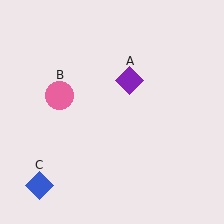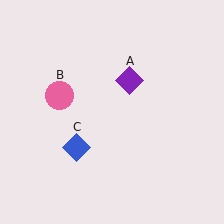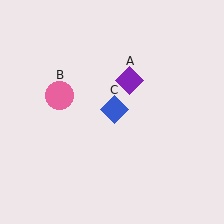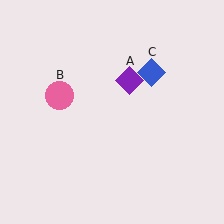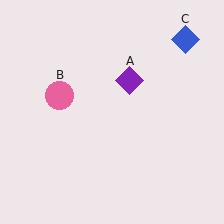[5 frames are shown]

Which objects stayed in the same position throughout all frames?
Purple diamond (object A) and pink circle (object B) remained stationary.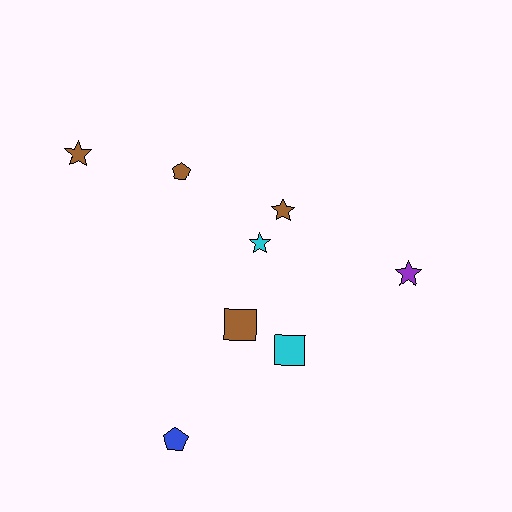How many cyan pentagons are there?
There are no cyan pentagons.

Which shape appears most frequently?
Star, with 4 objects.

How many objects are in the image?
There are 8 objects.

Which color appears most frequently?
Brown, with 4 objects.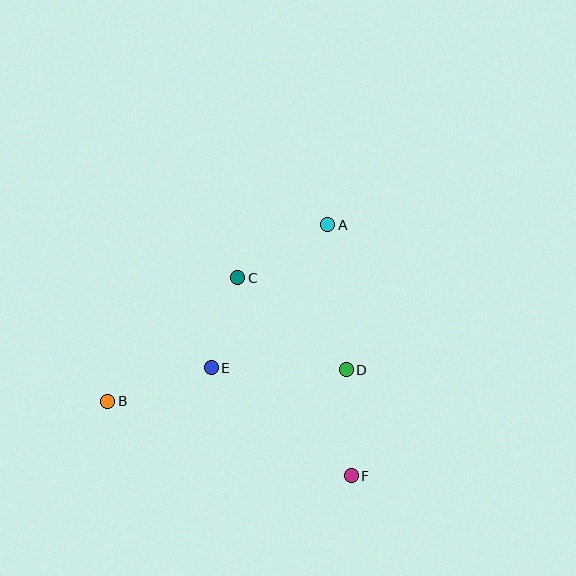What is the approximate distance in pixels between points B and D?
The distance between B and D is approximately 241 pixels.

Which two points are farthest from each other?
Points A and B are farthest from each other.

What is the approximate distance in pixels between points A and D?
The distance between A and D is approximately 146 pixels.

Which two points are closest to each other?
Points C and E are closest to each other.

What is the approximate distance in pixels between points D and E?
The distance between D and E is approximately 135 pixels.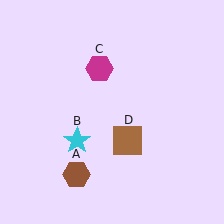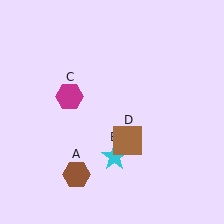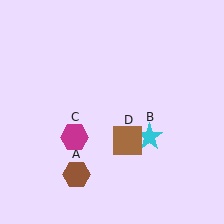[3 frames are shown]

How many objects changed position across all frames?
2 objects changed position: cyan star (object B), magenta hexagon (object C).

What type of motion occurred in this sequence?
The cyan star (object B), magenta hexagon (object C) rotated counterclockwise around the center of the scene.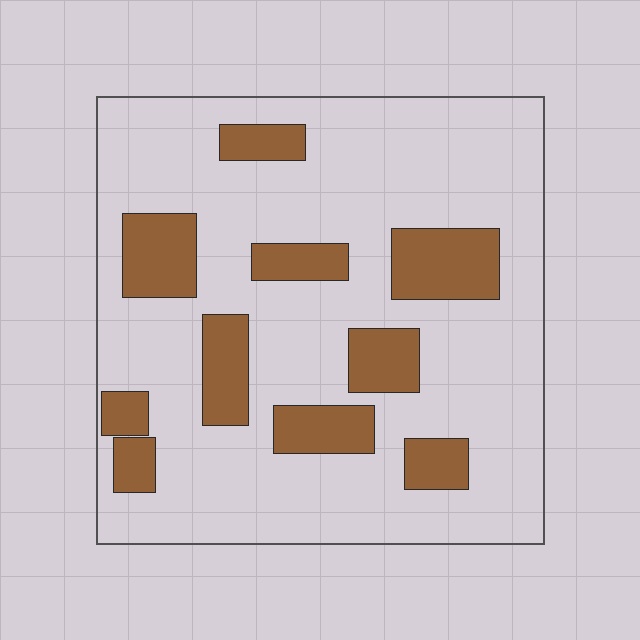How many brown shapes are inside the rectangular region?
10.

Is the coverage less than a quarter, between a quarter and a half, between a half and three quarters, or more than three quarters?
Less than a quarter.